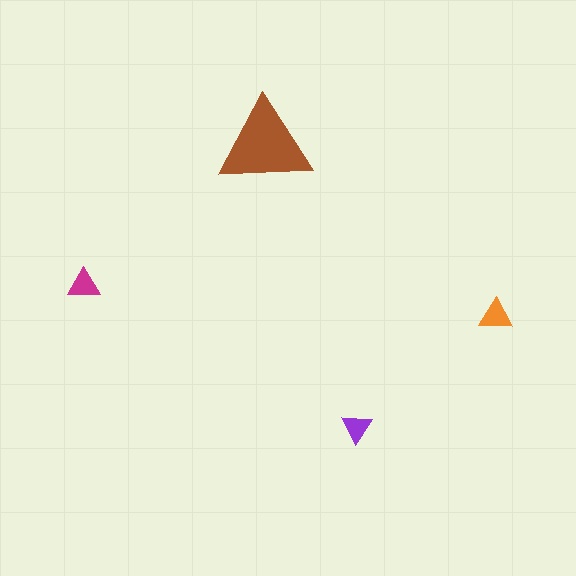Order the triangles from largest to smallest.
the brown one, the orange one, the magenta one, the purple one.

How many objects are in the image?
There are 4 objects in the image.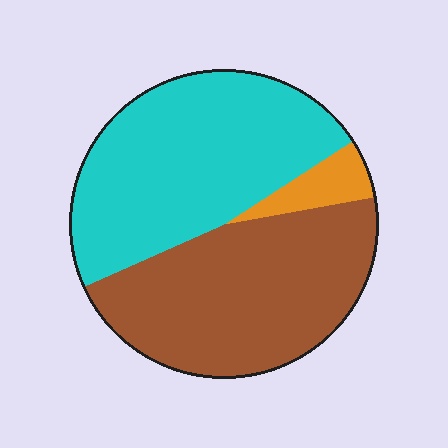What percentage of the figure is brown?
Brown covers around 45% of the figure.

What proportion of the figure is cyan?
Cyan takes up about one half (1/2) of the figure.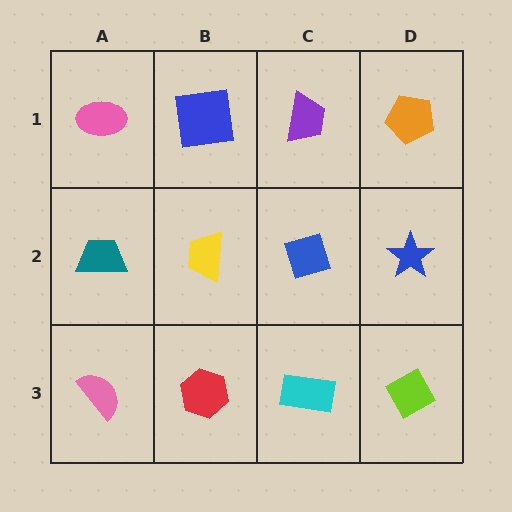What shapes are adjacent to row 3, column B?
A yellow trapezoid (row 2, column B), a pink semicircle (row 3, column A), a cyan rectangle (row 3, column C).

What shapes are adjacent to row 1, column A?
A teal trapezoid (row 2, column A), a blue square (row 1, column B).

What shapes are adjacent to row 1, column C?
A blue diamond (row 2, column C), a blue square (row 1, column B), an orange pentagon (row 1, column D).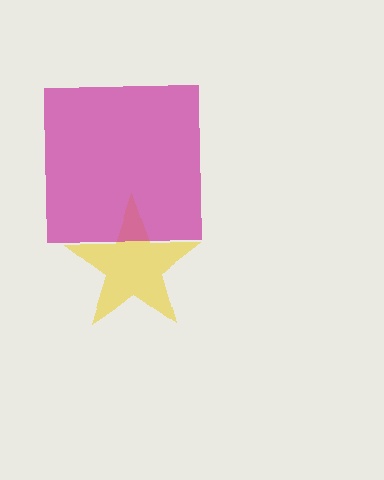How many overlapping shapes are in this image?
There are 2 overlapping shapes in the image.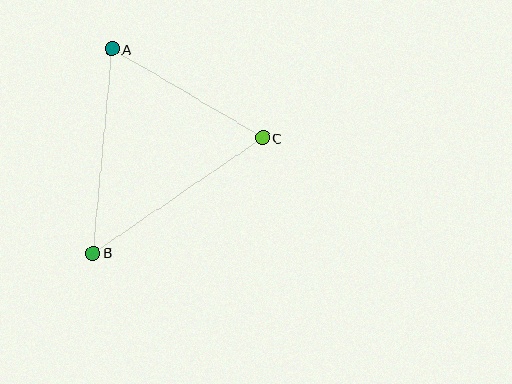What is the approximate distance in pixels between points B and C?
The distance between B and C is approximately 205 pixels.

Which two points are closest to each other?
Points A and C are closest to each other.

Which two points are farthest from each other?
Points A and B are farthest from each other.